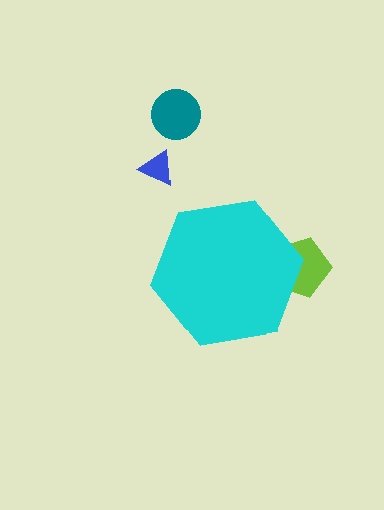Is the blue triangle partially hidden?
No, the blue triangle is fully visible.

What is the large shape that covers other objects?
A cyan hexagon.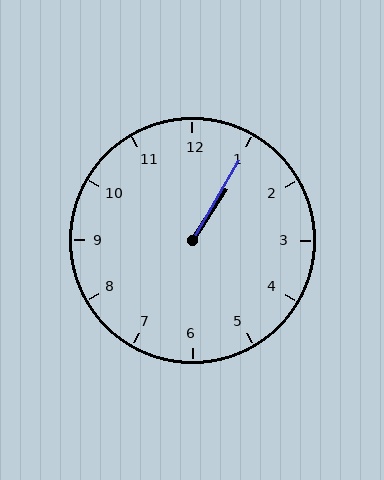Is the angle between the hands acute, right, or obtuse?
It is acute.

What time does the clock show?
1:05.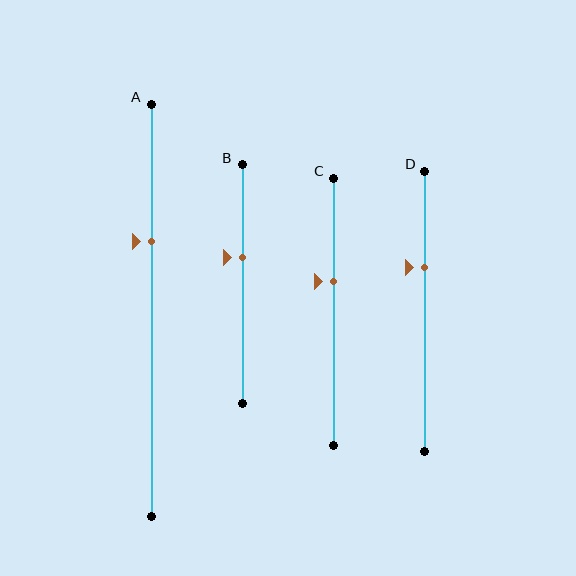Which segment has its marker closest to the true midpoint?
Segment B has its marker closest to the true midpoint.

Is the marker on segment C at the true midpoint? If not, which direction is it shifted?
No, the marker on segment C is shifted upward by about 11% of the segment length.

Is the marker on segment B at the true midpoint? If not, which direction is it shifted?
No, the marker on segment B is shifted upward by about 11% of the segment length.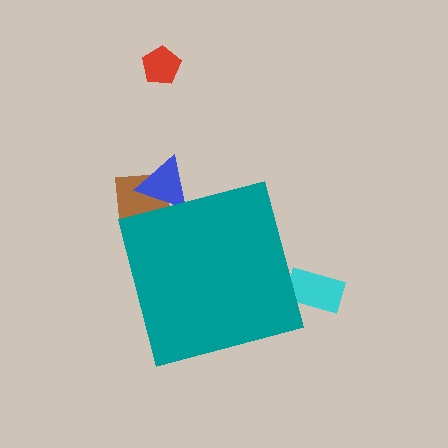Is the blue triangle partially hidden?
Yes, the blue triangle is partially hidden behind the teal square.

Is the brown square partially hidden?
Yes, the brown square is partially hidden behind the teal square.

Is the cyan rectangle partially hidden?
Yes, the cyan rectangle is partially hidden behind the teal square.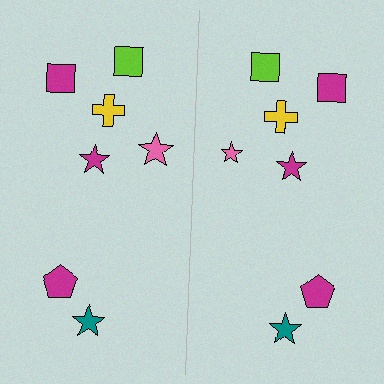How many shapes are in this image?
There are 14 shapes in this image.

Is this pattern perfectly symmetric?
No, the pattern is not perfectly symmetric. The pink star on the right side has a different size than its mirror counterpart.